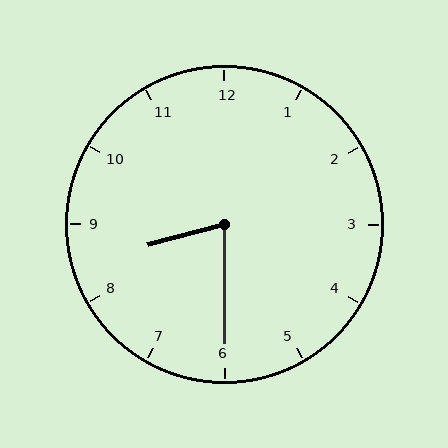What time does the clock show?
8:30.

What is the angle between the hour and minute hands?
Approximately 75 degrees.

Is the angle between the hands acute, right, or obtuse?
It is acute.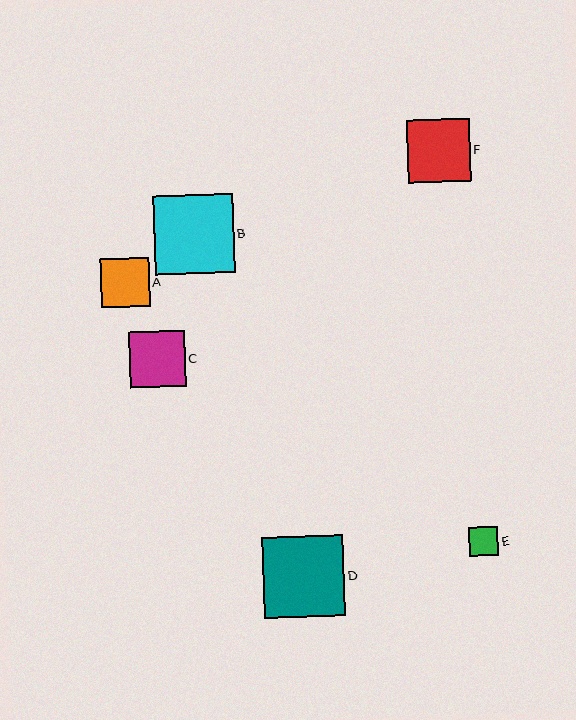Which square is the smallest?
Square E is the smallest with a size of approximately 29 pixels.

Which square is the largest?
Square D is the largest with a size of approximately 81 pixels.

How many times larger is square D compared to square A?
Square D is approximately 1.7 times the size of square A.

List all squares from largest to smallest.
From largest to smallest: D, B, F, C, A, E.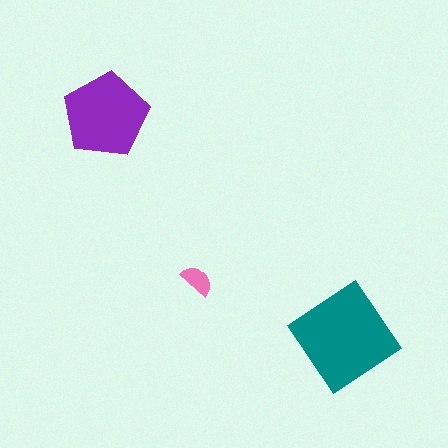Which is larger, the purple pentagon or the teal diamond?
The teal diamond.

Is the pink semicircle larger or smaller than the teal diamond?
Smaller.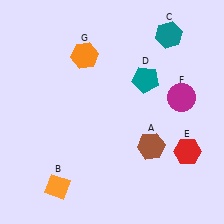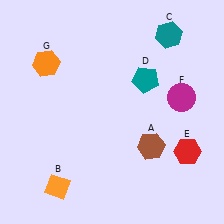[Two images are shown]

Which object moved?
The orange hexagon (G) moved left.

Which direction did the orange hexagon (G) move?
The orange hexagon (G) moved left.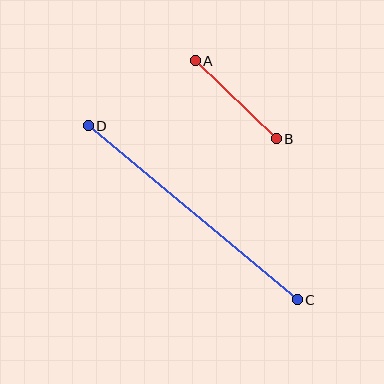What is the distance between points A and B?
The distance is approximately 113 pixels.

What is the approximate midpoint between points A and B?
The midpoint is at approximately (236, 100) pixels.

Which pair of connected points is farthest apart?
Points C and D are farthest apart.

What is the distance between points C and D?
The distance is approximately 272 pixels.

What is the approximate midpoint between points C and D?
The midpoint is at approximately (193, 213) pixels.